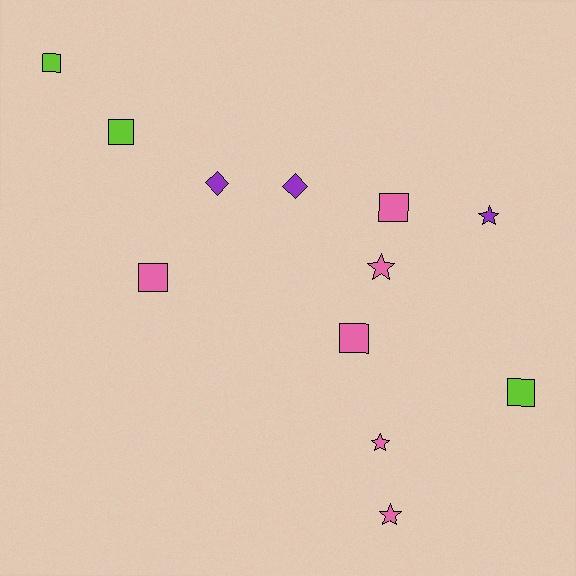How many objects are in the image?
There are 12 objects.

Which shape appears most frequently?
Square, with 6 objects.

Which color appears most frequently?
Pink, with 6 objects.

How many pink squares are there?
There are 3 pink squares.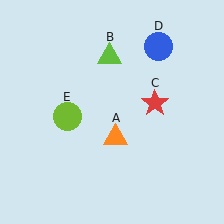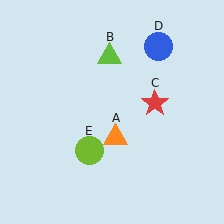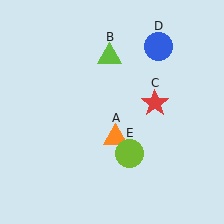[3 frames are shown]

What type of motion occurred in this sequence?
The lime circle (object E) rotated counterclockwise around the center of the scene.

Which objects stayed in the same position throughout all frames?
Orange triangle (object A) and lime triangle (object B) and red star (object C) and blue circle (object D) remained stationary.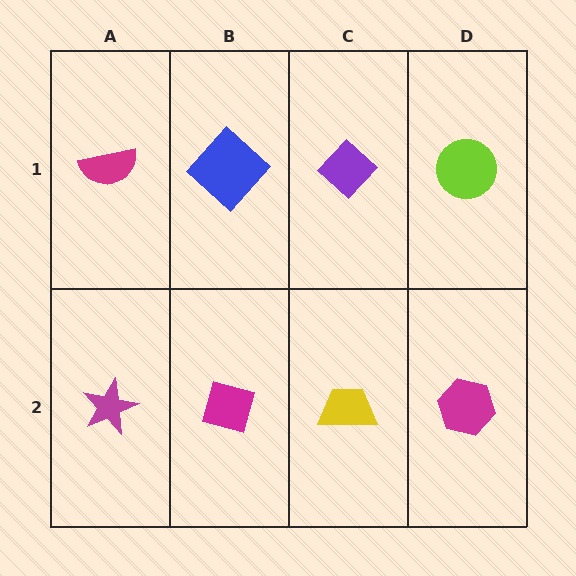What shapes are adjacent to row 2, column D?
A lime circle (row 1, column D), a yellow trapezoid (row 2, column C).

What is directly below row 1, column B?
A magenta diamond.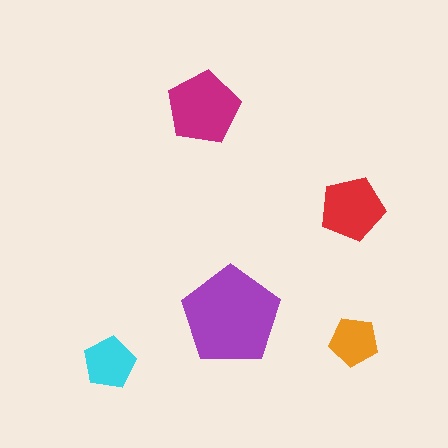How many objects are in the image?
There are 5 objects in the image.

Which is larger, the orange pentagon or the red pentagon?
The red one.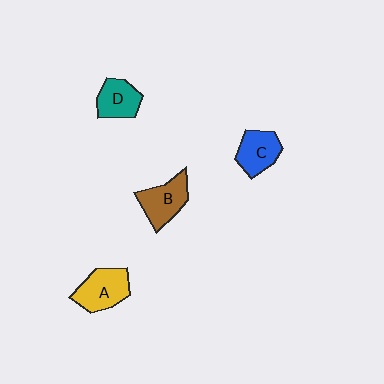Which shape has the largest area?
Shape A (yellow).